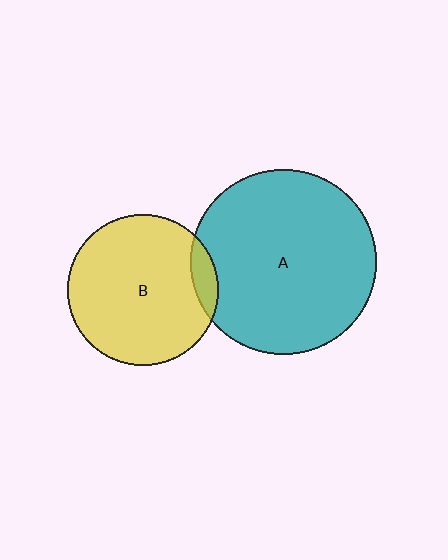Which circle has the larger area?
Circle A (teal).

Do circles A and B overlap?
Yes.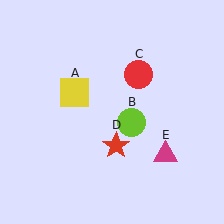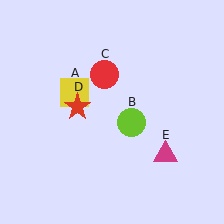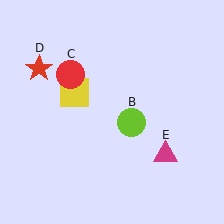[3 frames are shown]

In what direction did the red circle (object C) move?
The red circle (object C) moved left.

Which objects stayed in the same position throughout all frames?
Yellow square (object A) and lime circle (object B) and magenta triangle (object E) remained stationary.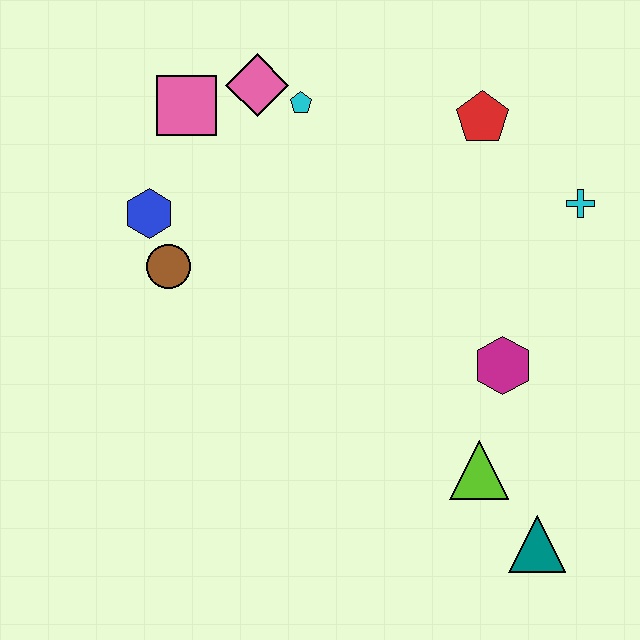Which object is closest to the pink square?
The pink diamond is closest to the pink square.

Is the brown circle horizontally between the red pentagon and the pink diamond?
No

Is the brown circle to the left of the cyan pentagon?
Yes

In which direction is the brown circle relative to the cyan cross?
The brown circle is to the left of the cyan cross.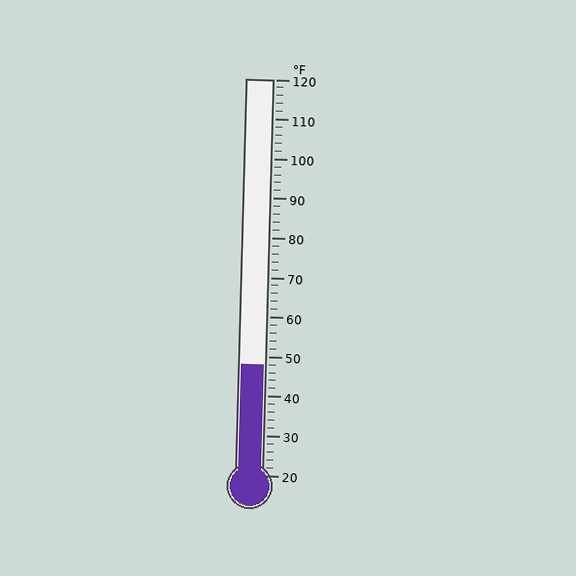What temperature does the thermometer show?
The thermometer shows approximately 48°F.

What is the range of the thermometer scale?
The thermometer scale ranges from 20°F to 120°F.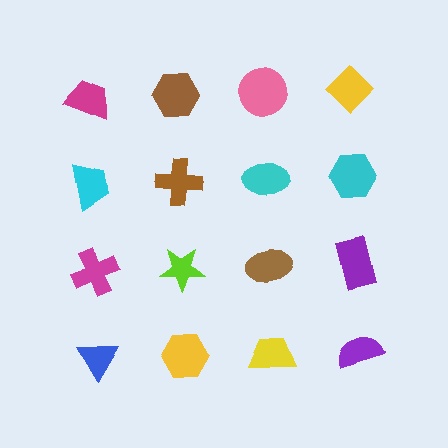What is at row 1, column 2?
A brown hexagon.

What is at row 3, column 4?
A purple rectangle.